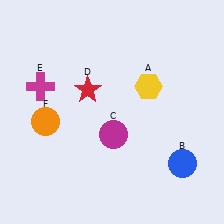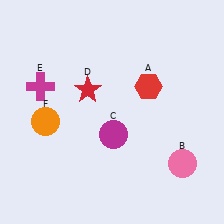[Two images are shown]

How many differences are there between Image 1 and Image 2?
There are 2 differences between the two images.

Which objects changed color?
A changed from yellow to red. B changed from blue to pink.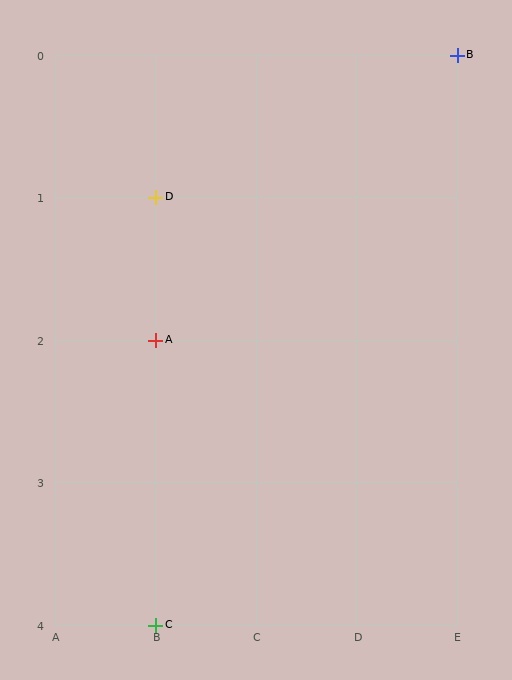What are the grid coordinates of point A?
Point A is at grid coordinates (B, 2).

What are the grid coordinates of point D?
Point D is at grid coordinates (B, 1).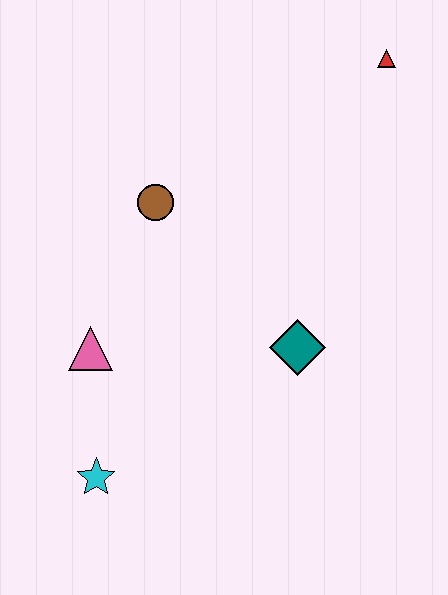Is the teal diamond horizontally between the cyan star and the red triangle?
Yes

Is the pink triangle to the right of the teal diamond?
No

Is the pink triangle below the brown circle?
Yes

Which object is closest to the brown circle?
The pink triangle is closest to the brown circle.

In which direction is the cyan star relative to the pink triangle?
The cyan star is below the pink triangle.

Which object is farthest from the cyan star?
The red triangle is farthest from the cyan star.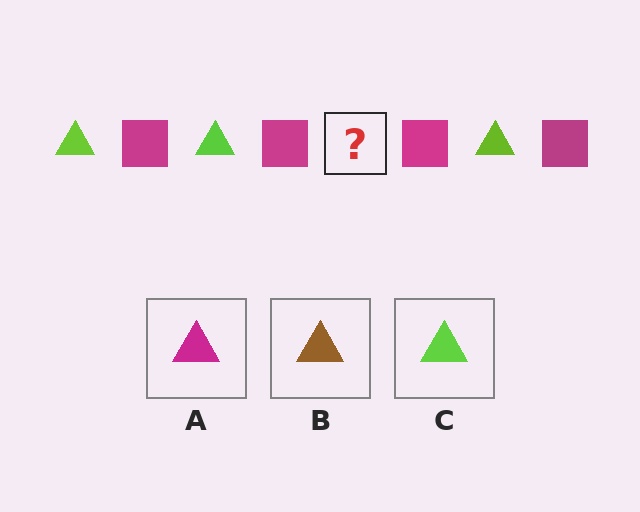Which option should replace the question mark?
Option C.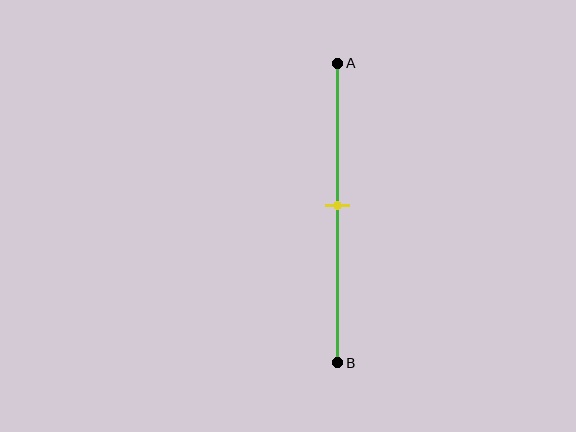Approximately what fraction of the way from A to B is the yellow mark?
The yellow mark is approximately 50% of the way from A to B.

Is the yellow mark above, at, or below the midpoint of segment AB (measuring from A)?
The yellow mark is approximately at the midpoint of segment AB.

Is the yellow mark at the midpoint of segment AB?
Yes, the mark is approximately at the midpoint.